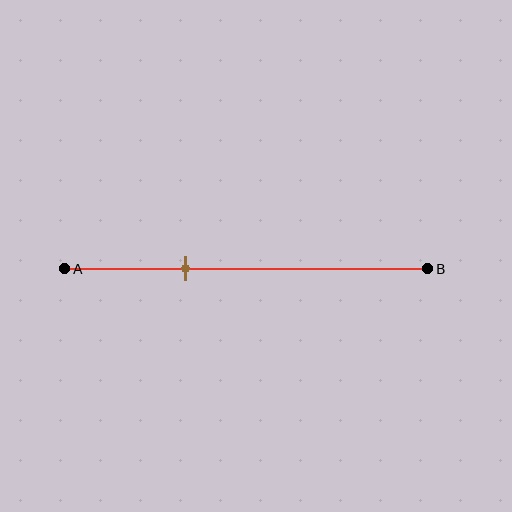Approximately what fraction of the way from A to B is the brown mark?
The brown mark is approximately 35% of the way from A to B.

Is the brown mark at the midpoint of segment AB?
No, the mark is at about 35% from A, not at the 50% midpoint.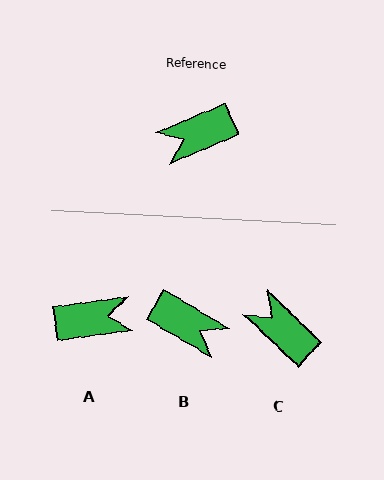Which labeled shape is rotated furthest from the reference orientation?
A, about 164 degrees away.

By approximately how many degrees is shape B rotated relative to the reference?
Approximately 126 degrees counter-clockwise.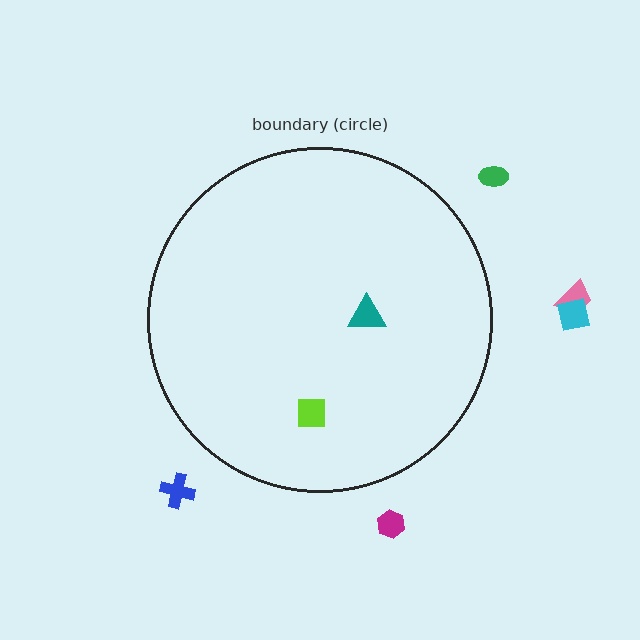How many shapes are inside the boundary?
2 inside, 5 outside.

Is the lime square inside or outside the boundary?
Inside.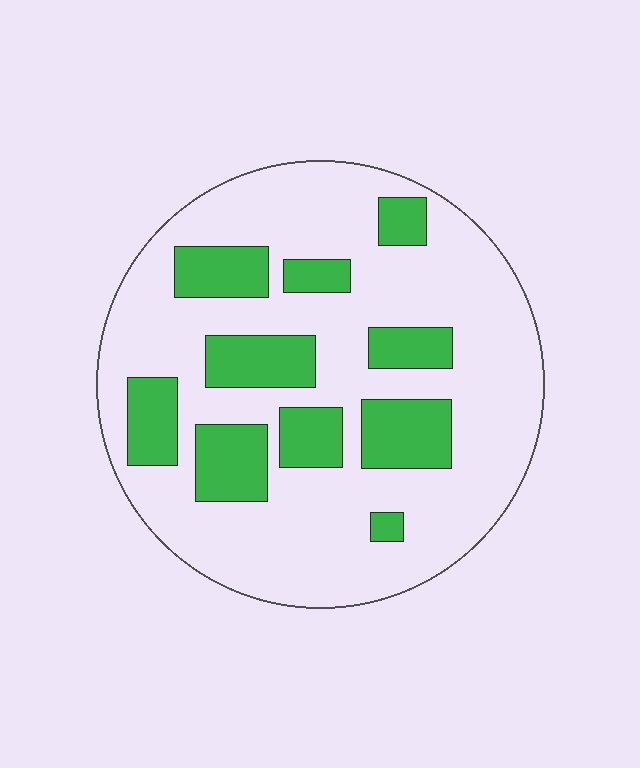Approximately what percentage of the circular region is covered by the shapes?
Approximately 25%.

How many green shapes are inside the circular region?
10.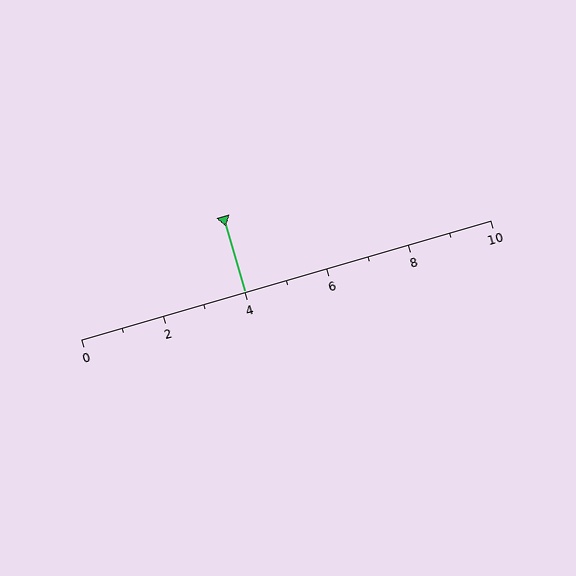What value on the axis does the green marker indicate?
The marker indicates approximately 4.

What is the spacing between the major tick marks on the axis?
The major ticks are spaced 2 apart.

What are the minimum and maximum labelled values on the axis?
The axis runs from 0 to 10.